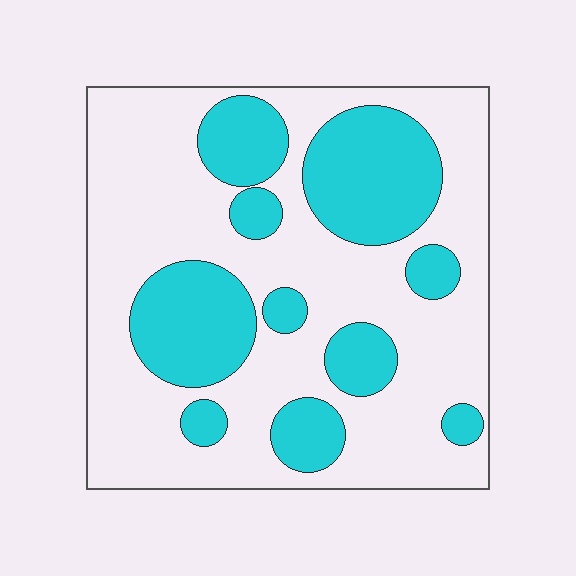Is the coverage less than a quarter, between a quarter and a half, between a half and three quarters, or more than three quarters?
Between a quarter and a half.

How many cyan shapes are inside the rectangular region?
10.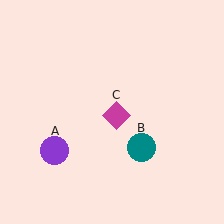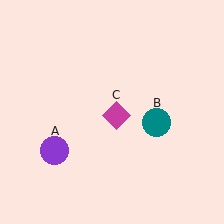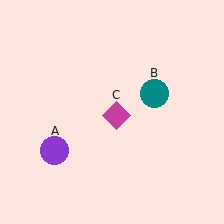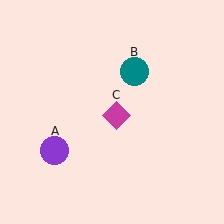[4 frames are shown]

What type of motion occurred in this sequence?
The teal circle (object B) rotated counterclockwise around the center of the scene.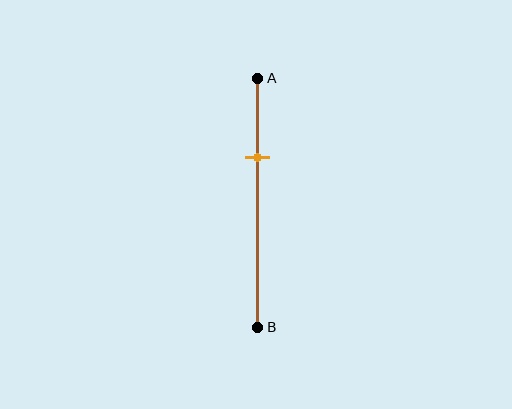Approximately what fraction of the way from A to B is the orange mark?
The orange mark is approximately 30% of the way from A to B.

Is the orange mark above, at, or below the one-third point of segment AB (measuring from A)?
The orange mark is approximately at the one-third point of segment AB.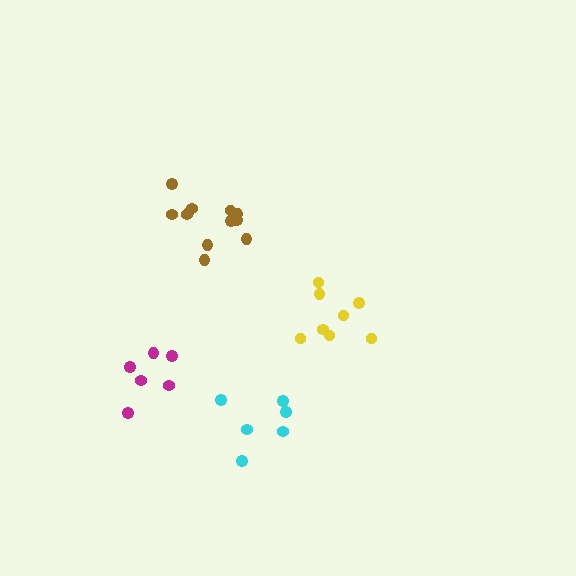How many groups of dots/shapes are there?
There are 4 groups.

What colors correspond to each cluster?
The clusters are colored: yellow, cyan, brown, magenta.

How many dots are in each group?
Group 1: 8 dots, Group 2: 6 dots, Group 3: 12 dots, Group 4: 6 dots (32 total).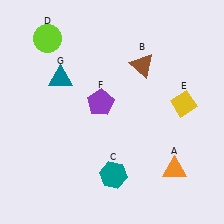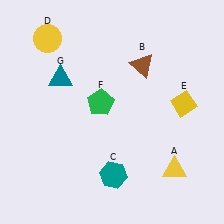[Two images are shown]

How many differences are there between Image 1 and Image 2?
There are 3 differences between the two images.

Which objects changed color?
A changed from orange to yellow. D changed from lime to yellow. F changed from purple to green.